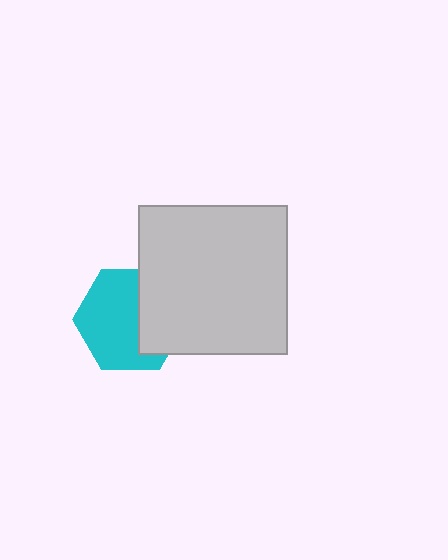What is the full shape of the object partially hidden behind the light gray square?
The partially hidden object is a cyan hexagon.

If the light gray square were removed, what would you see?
You would see the complete cyan hexagon.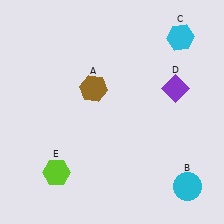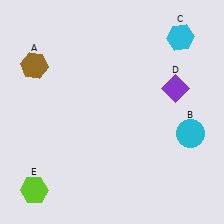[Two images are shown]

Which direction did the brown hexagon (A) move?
The brown hexagon (A) moved left.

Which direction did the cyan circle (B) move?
The cyan circle (B) moved up.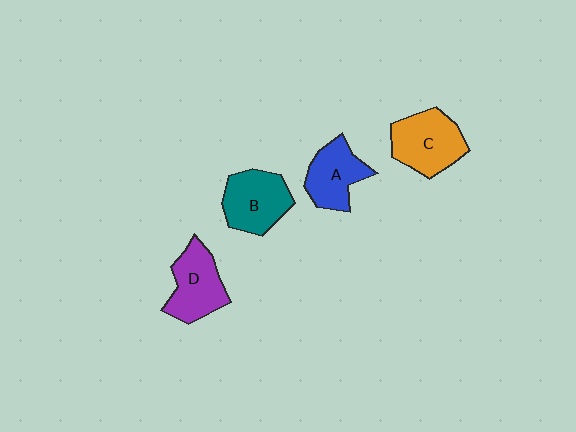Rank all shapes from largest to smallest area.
From largest to smallest: C (orange), B (teal), D (purple), A (blue).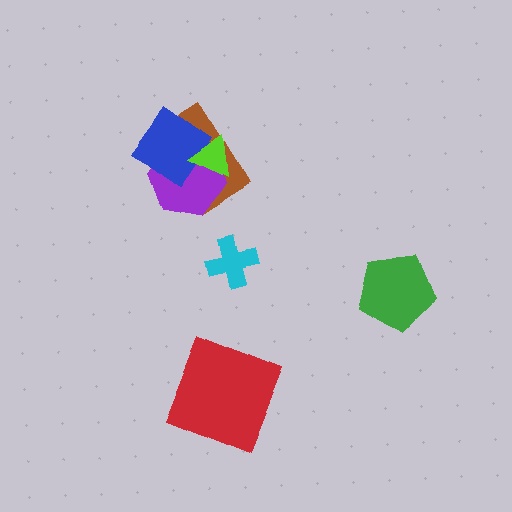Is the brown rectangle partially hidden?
Yes, it is partially covered by another shape.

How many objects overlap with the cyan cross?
0 objects overlap with the cyan cross.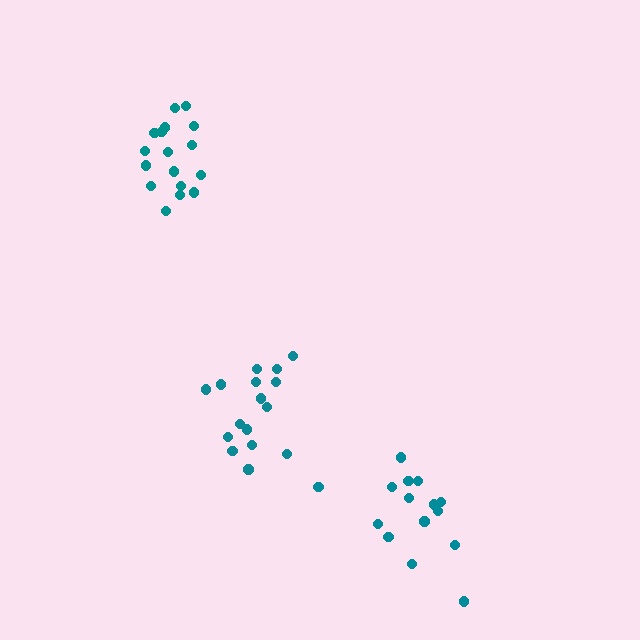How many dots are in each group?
Group 1: 18 dots, Group 2: 16 dots, Group 3: 15 dots (49 total).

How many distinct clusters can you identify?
There are 3 distinct clusters.